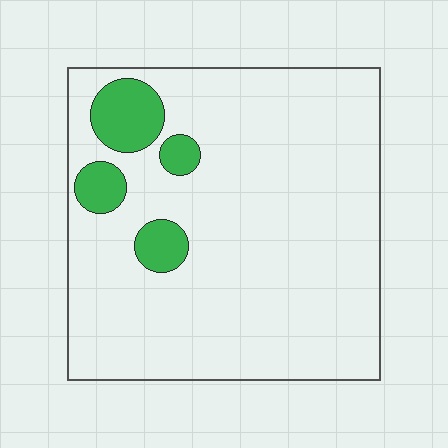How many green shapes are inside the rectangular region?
4.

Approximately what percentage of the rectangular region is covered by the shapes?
Approximately 10%.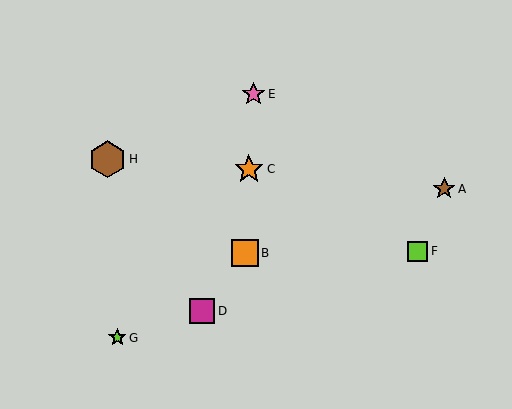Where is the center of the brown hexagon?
The center of the brown hexagon is at (107, 159).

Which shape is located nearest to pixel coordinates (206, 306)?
The magenta square (labeled D) at (202, 311) is nearest to that location.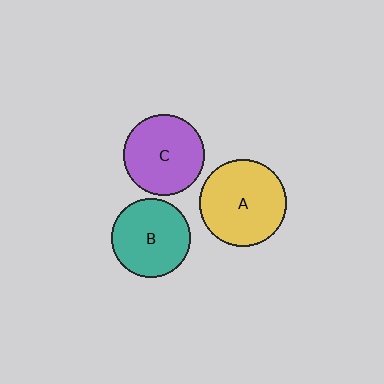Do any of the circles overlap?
No, none of the circles overlap.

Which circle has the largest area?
Circle A (yellow).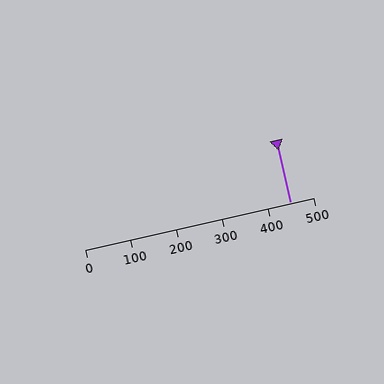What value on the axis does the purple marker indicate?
The marker indicates approximately 450.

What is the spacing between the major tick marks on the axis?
The major ticks are spaced 100 apart.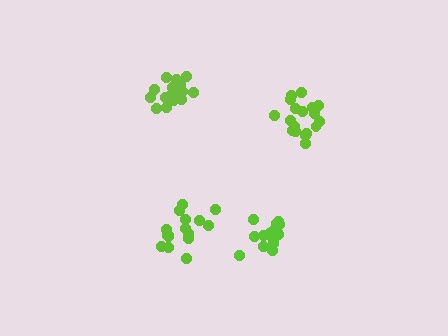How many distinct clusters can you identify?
There are 4 distinct clusters.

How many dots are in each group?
Group 1: 19 dots, Group 2: 16 dots, Group 3: 18 dots, Group 4: 16 dots (69 total).